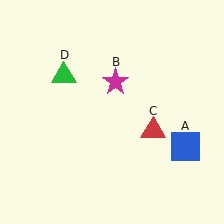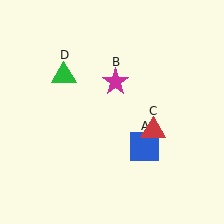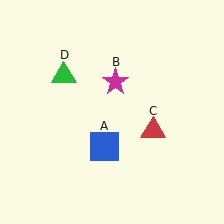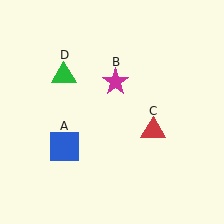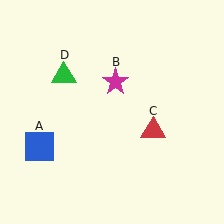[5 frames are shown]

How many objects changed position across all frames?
1 object changed position: blue square (object A).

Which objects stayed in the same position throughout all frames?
Magenta star (object B) and red triangle (object C) and green triangle (object D) remained stationary.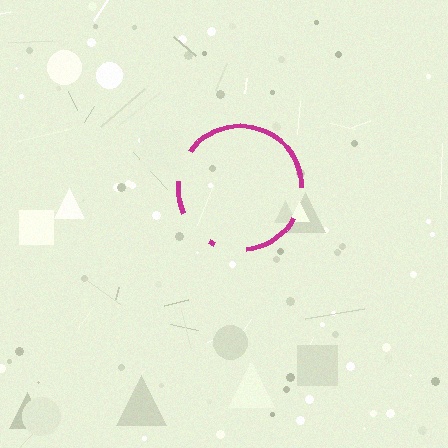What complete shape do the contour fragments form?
The contour fragments form a circle.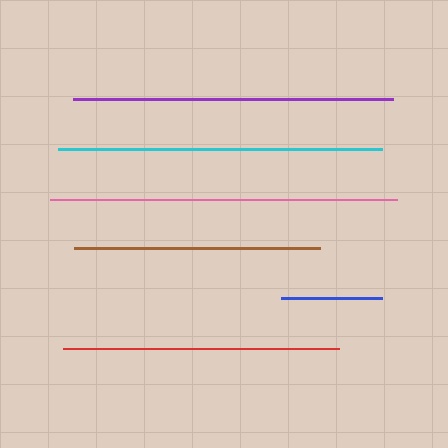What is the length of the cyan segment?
The cyan segment is approximately 323 pixels long.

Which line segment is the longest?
The pink line is the longest at approximately 348 pixels.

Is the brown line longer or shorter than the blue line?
The brown line is longer than the blue line.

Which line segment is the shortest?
The blue line is the shortest at approximately 102 pixels.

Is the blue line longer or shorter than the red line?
The red line is longer than the blue line.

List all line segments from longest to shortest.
From longest to shortest: pink, cyan, purple, red, brown, blue.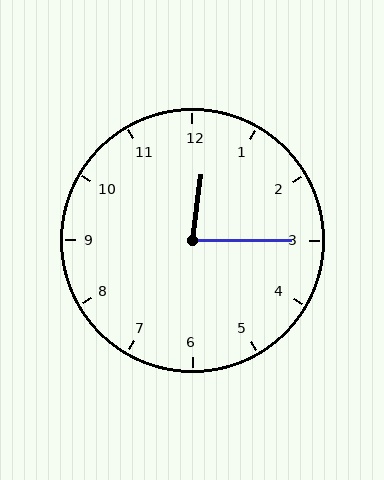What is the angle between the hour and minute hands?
Approximately 82 degrees.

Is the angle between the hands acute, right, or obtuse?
It is acute.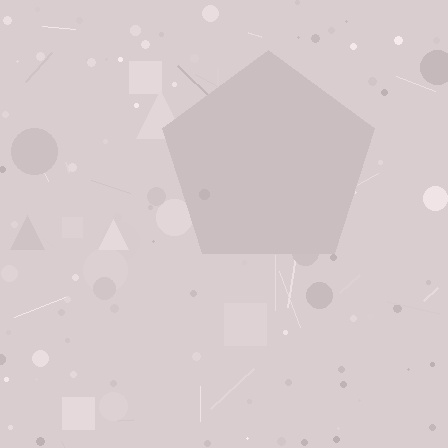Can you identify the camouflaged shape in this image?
The camouflaged shape is a pentagon.